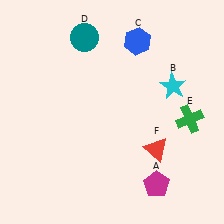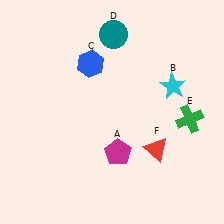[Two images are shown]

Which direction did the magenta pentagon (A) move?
The magenta pentagon (A) moved left.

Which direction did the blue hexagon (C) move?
The blue hexagon (C) moved left.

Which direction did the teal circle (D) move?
The teal circle (D) moved right.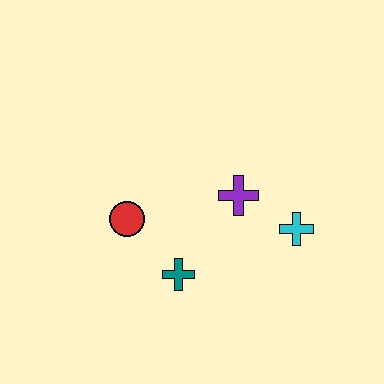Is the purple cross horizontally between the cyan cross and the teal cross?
Yes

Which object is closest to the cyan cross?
The purple cross is closest to the cyan cross.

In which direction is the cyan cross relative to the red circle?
The cyan cross is to the right of the red circle.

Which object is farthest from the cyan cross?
The red circle is farthest from the cyan cross.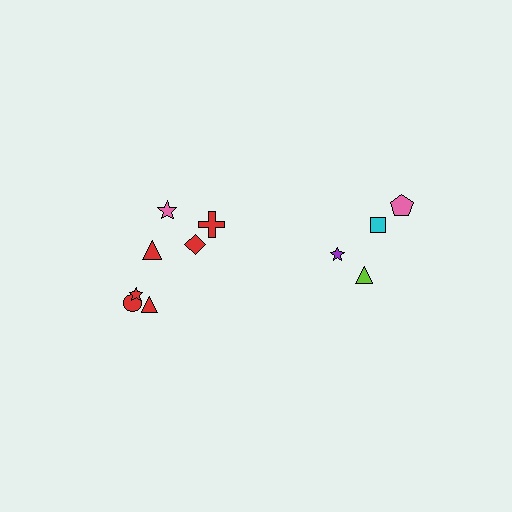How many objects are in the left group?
There are 7 objects.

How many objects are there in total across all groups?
There are 11 objects.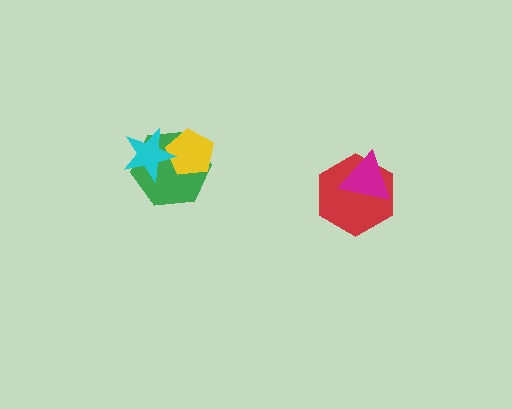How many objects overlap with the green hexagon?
2 objects overlap with the green hexagon.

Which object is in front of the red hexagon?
The magenta triangle is in front of the red hexagon.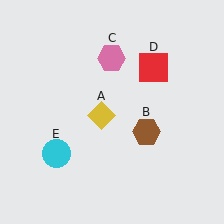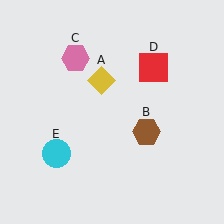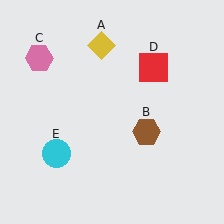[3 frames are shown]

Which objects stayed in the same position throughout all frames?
Brown hexagon (object B) and red square (object D) and cyan circle (object E) remained stationary.